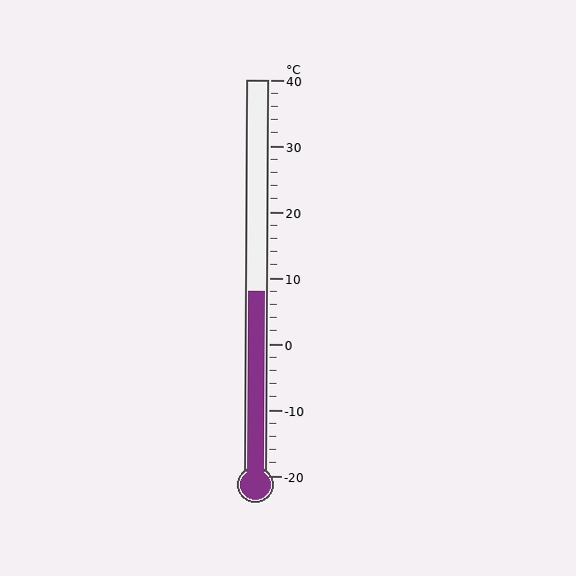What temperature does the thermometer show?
The thermometer shows approximately 8°C.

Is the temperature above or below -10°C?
The temperature is above -10°C.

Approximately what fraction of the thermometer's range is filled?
The thermometer is filled to approximately 45% of its range.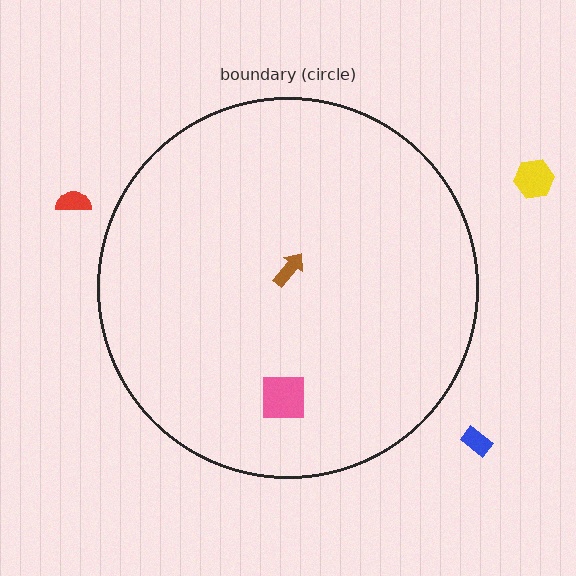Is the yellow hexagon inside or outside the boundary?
Outside.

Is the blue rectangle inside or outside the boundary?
Outside.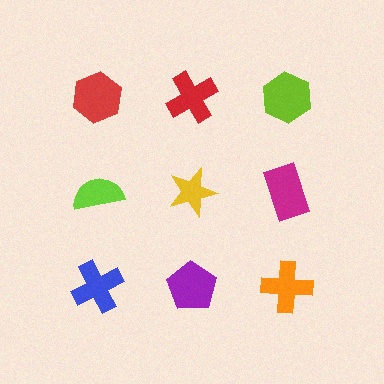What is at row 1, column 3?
A lime hexagon.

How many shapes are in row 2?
3 shapes.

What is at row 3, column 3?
An orange cross.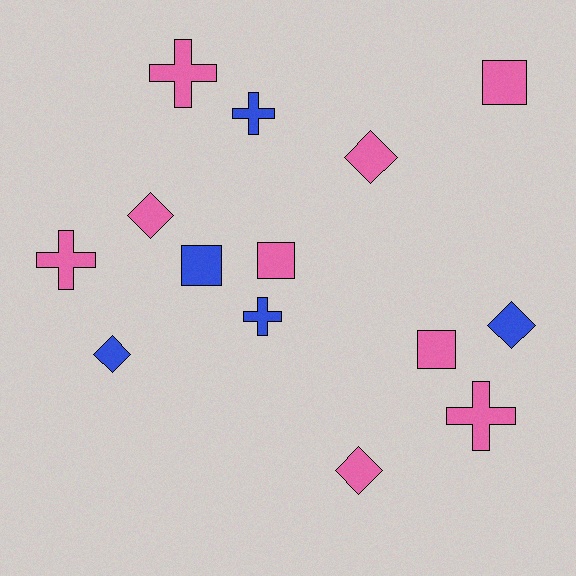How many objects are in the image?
There are 14 objects.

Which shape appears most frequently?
Diamond, with 5 objects.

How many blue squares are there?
There is 1 blue square.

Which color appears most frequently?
Pink, with 9 objects.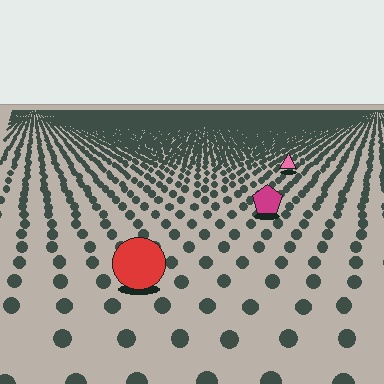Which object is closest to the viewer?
The red circle is closest. The texture marks near it are larger and more spread out.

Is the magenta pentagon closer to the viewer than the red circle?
No. The red circle is closer — you can tell from the texture gradient: the ground texture is coarser near it.